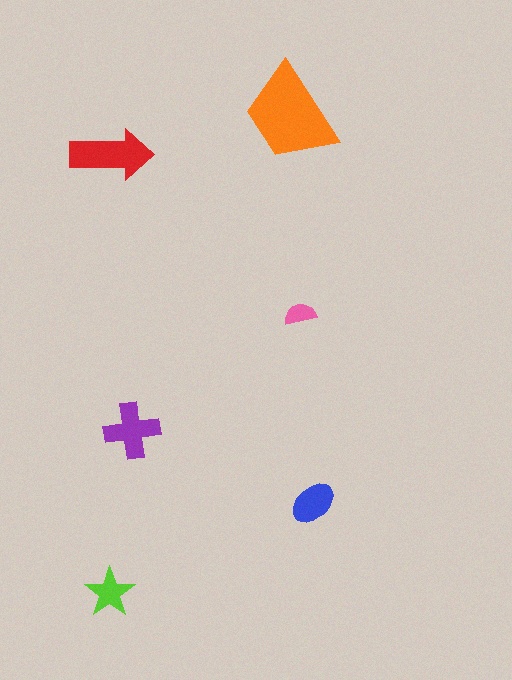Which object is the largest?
The orange trapezoid.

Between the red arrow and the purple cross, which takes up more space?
The red arrow.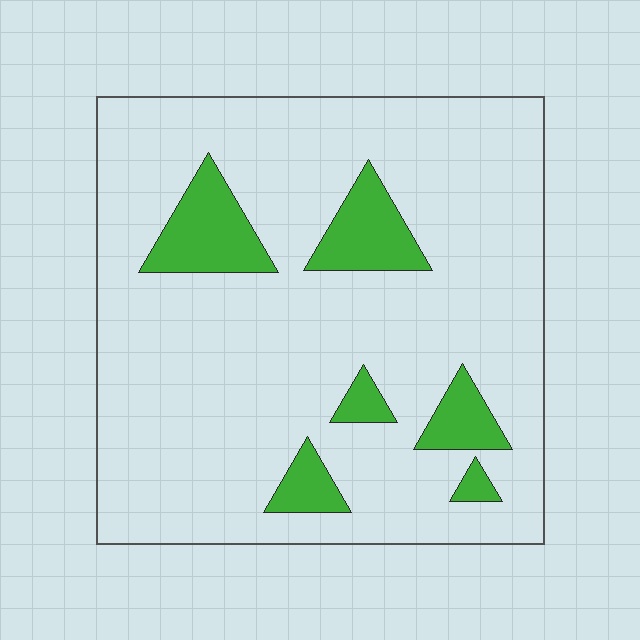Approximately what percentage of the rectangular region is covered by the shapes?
Approximately 15%.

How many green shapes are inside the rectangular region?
6.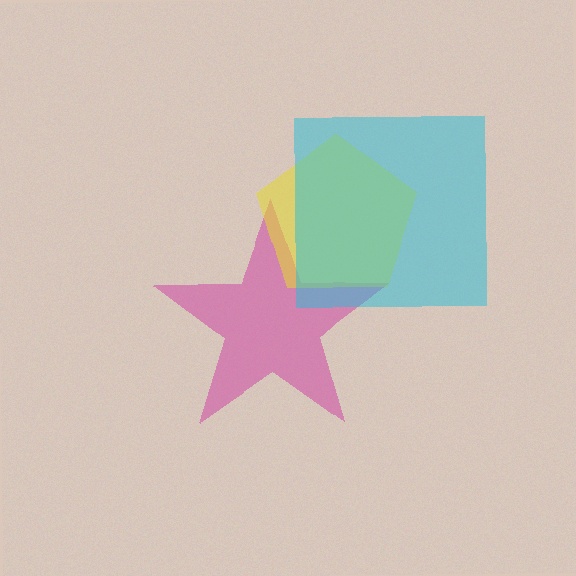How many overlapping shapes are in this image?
There are 3 overlapping shapes in the image.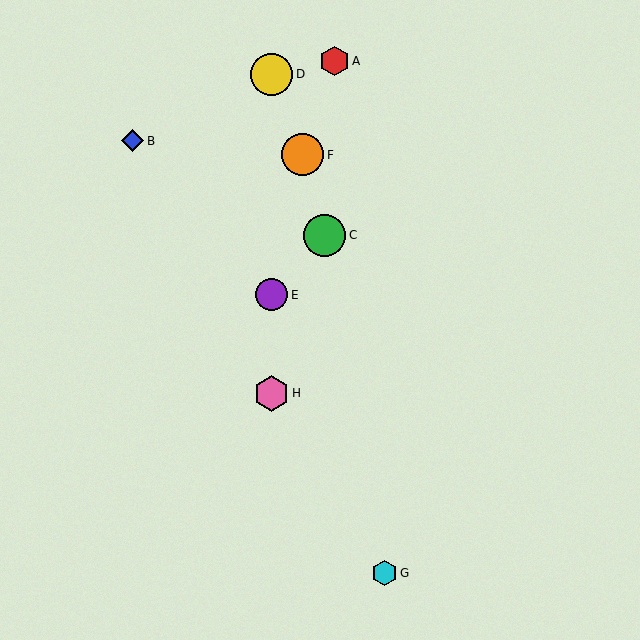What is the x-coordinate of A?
Object A is at x≈334.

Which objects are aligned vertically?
Objects D, E, H are aligned vertically.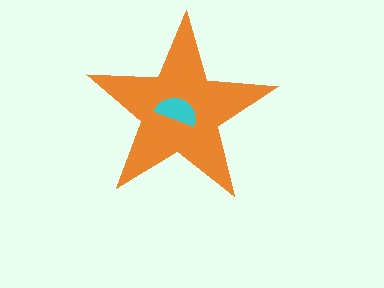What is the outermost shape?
The orange star.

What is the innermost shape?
The cyan semicircle.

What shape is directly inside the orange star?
The cyan semicircle.